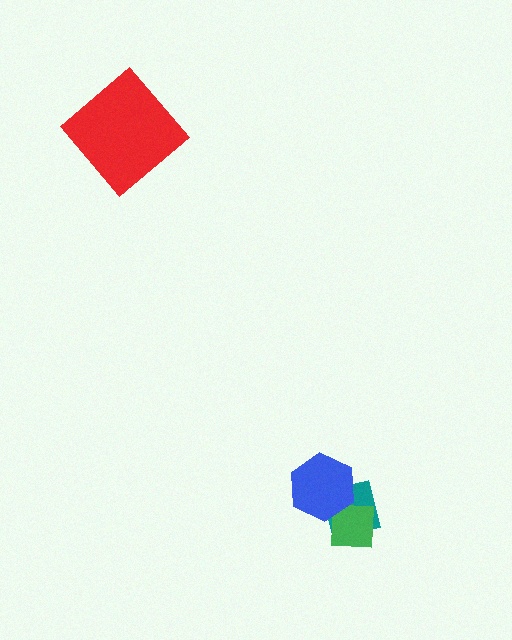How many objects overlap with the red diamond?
0 objects overlap with the red diamond.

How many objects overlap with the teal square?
2 objects overlap with the teal square.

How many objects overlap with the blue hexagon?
2 objects overlap with the blue hexagon.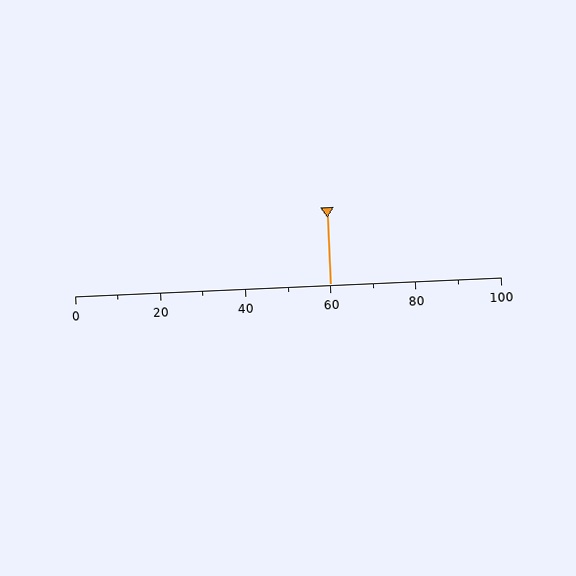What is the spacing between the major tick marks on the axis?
The major ticks are spaced 20 apart.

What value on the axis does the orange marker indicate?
The marker indicates approximately 60.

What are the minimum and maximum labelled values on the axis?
The axis runs from 0 to 100.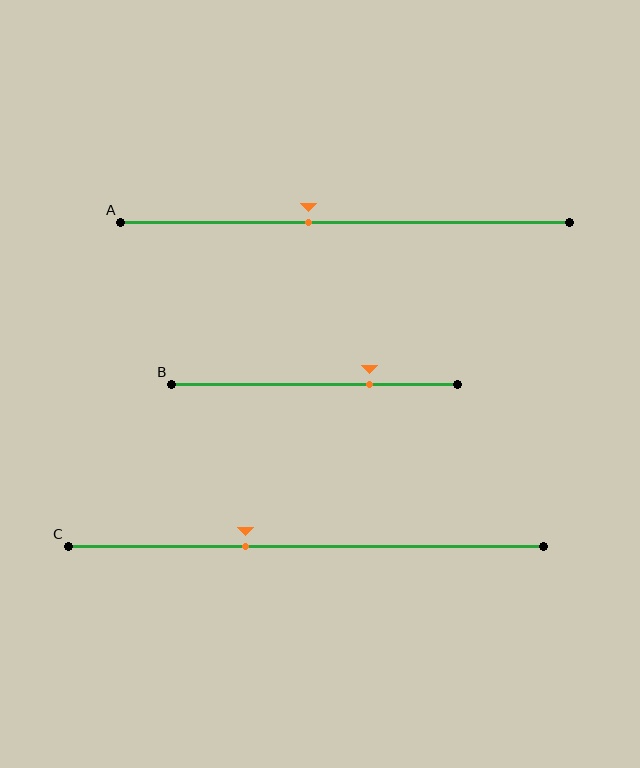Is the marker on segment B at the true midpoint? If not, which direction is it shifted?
No, the marker on segment B is shifted to the right by about 19% of the segment length.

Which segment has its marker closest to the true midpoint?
Segment A has its marker closest to the true midpoint.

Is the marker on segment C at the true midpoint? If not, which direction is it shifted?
No, the marker on segment C is shifted to the left by about 13% of the segment length.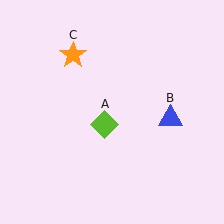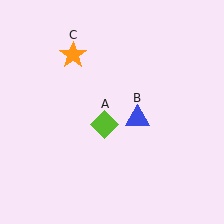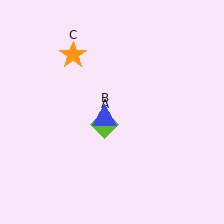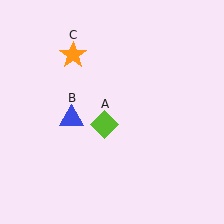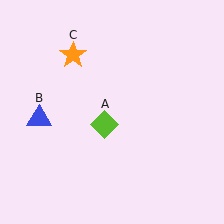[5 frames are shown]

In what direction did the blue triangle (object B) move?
The blue triangle (object B) moved left.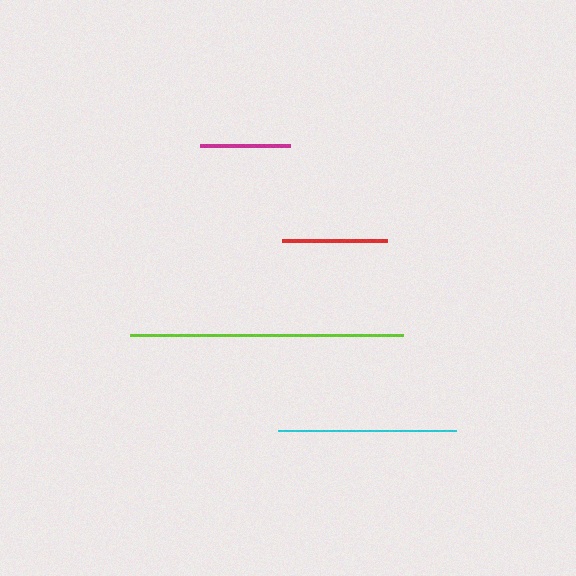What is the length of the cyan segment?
The cyan segment is approximately 178 pixels long.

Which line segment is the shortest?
The magenta line is the shortest at approximately 90 pixels.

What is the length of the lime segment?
The lime segment is approximately 273 pixels long.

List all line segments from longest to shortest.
From longest to shortest: lime, cyan, red, magenta.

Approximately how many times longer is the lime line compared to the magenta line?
The lime line is approximately 3.1 times the length of the magenta line.